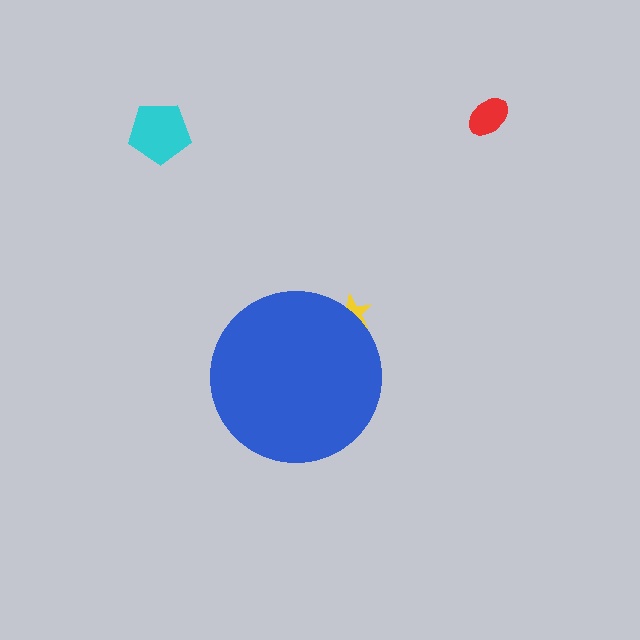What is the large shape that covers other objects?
A blue circle.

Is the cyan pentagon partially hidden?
No, the cyan pentagon is fully visible.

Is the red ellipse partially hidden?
No, the red ellipse is fully visible.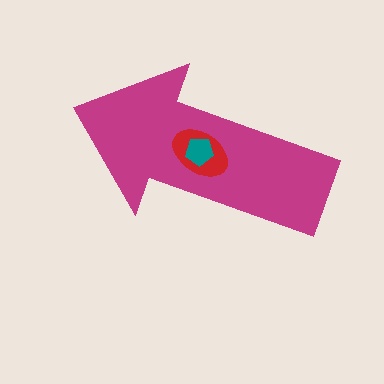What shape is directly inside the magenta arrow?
The red ellipse.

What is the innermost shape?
The teal pentagon.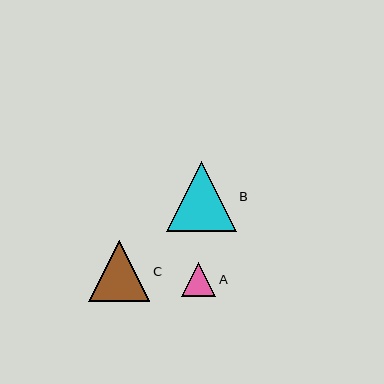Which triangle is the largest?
Triangle B is the largest with a size of approximately 70 pixels.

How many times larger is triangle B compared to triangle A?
Triangle B is approximately 2.0 times the size of triangle A.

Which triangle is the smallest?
Triangle A is the smallest with a size of approximately 34 pixels.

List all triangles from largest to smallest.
From largest to smallest: B, C, A.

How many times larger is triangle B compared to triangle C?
Triangle B is approximately 1.1 times the size of triangle C.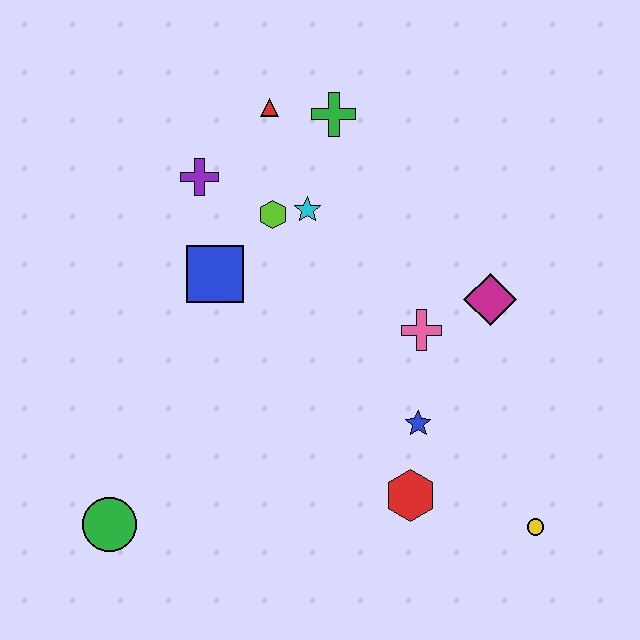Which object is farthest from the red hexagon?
The red triangle is farthest from the red hexagon.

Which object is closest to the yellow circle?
The red hexagon is closest to the yellow circle.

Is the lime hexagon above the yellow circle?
Yes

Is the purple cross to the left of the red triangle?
Yes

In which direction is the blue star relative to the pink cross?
The blue star is below the pink cross.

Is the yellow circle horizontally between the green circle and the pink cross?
No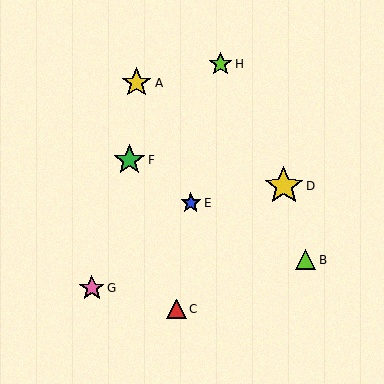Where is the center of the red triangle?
The center of the red triangle is at (176, 309).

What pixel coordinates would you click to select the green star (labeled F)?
Click at (129, 160) to select the green star F.